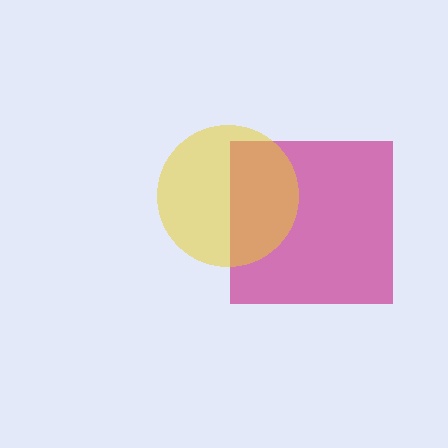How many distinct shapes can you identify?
There are 2 distinct shapes: a magenta square, a yellow circle.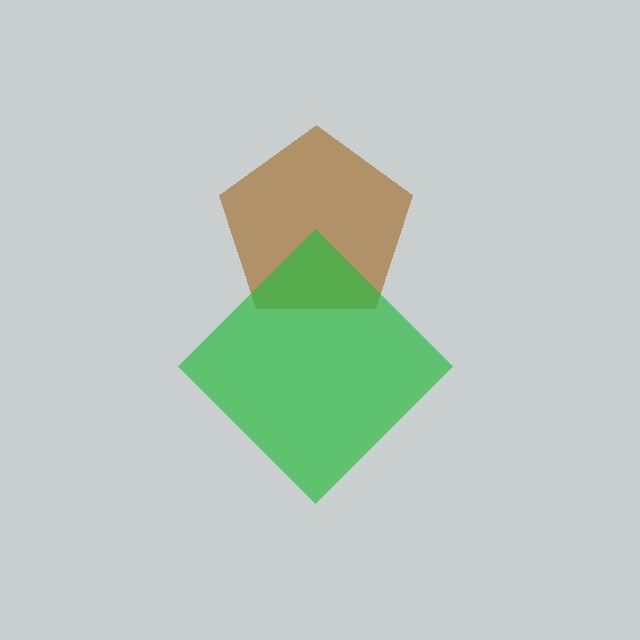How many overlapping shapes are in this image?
There are 2 overlapping shapes in the image.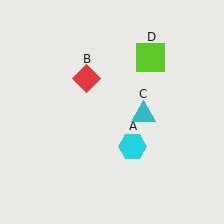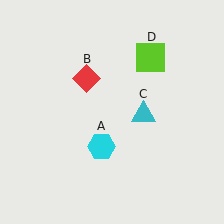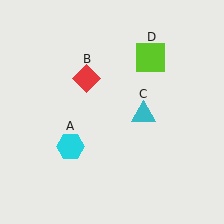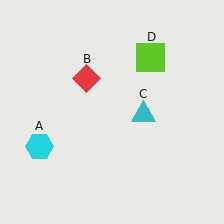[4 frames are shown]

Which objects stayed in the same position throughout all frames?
Red diamond (object B) and cyan triangle (object C) and lime square (object D) remained stationary.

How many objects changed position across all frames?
1 object changed position: cyan hexagon (object A).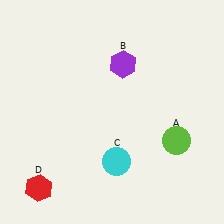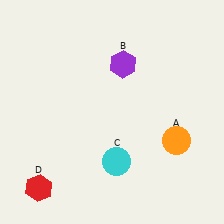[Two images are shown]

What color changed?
The circle (A) changed from lime in Image 1 to orange in Image 2.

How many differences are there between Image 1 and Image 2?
There is 1 difference between the two images.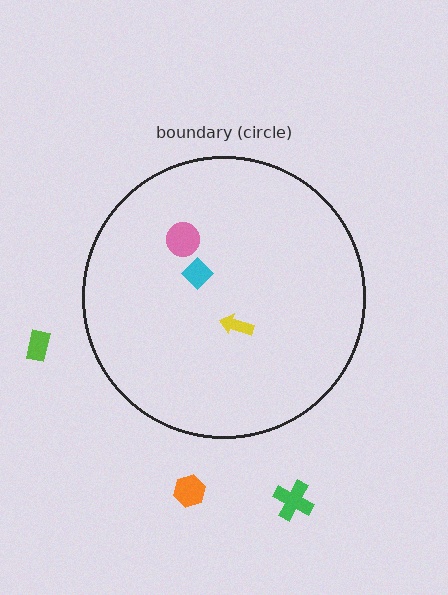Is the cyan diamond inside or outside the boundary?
Inside.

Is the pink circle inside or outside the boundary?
Inside.